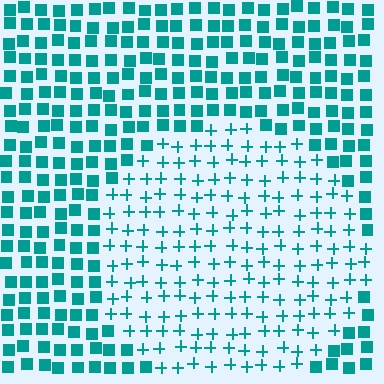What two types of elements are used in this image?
The image uses plus signs inside the circle region and squares outside it.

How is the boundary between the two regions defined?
The boundary is defined by a change in element shape: plus signs inside vs. squares outside. All elements share the same color and spacing.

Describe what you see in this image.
The image is filled with small teal elements arranged in a uniform grid. A circle-shaped region contains plus signs, while the surrounding area contains squares. The boundary is defined purely by the change in element shape.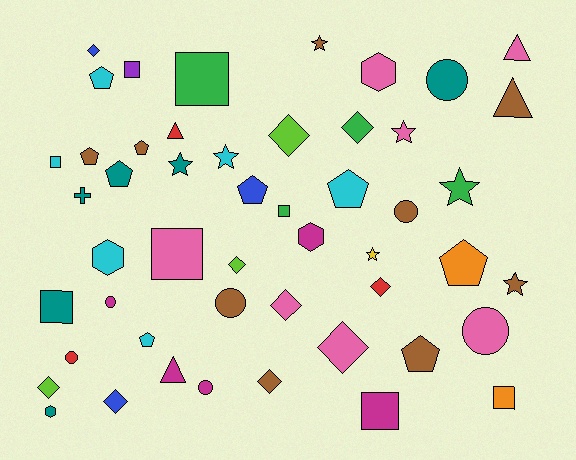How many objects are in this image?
There are 50 objects.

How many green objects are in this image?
There are 4 green objects.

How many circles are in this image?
There are 7 circles.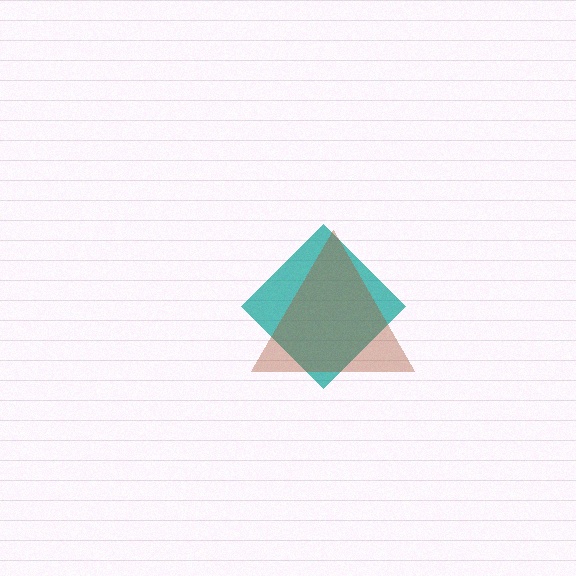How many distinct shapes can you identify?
There are 2 distinct shapes: a teal diamond, a brown triangle.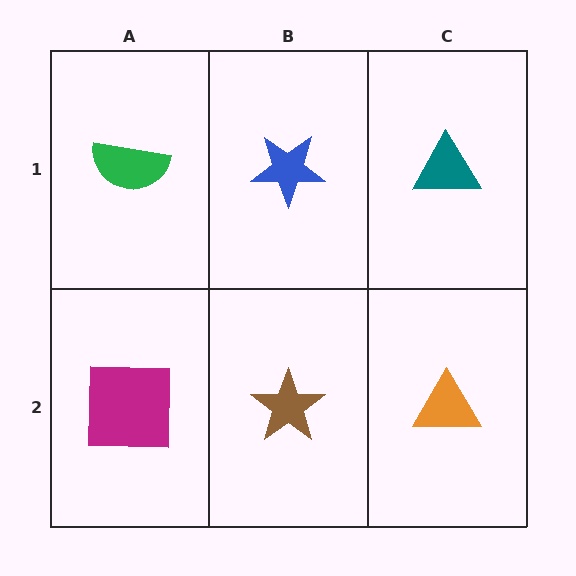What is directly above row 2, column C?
A teal triangle.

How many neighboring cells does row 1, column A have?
2.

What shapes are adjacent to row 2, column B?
A blue star (row 1, column B), a magenta square (row 2, column A), an orange triangle (row 2, column C).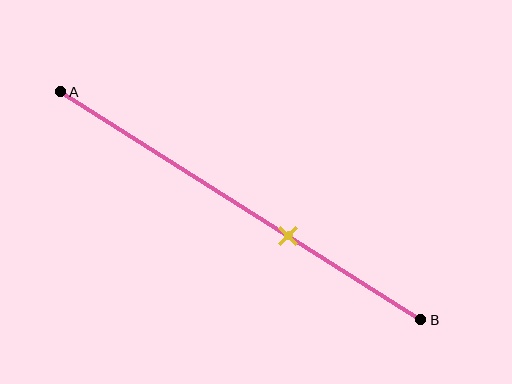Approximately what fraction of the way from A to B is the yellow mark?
The yellow mark is approximately 65% of the way from A to B.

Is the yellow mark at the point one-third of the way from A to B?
No, the mark is at about 65% from A, not at the 33% one-third point.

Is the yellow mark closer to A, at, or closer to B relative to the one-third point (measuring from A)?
The yellow mark is closer to point B than the one-third point of segment AB.